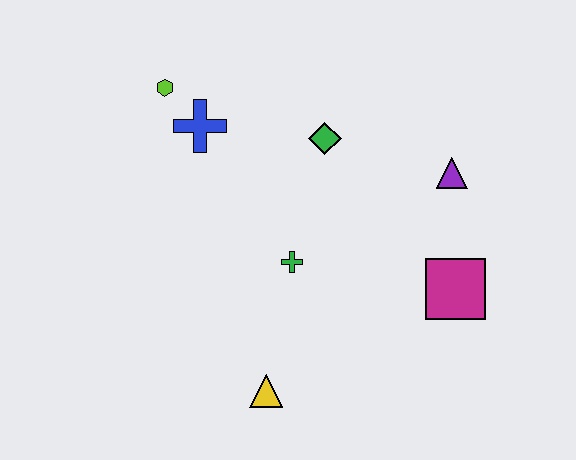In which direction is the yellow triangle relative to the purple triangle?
The yellow triangle is below the purple triangle.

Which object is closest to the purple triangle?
The magenta square is closest to the purple triangle.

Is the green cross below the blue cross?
Yes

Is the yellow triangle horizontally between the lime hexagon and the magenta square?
Yes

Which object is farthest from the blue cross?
The magenta square is farthest from the blue cross.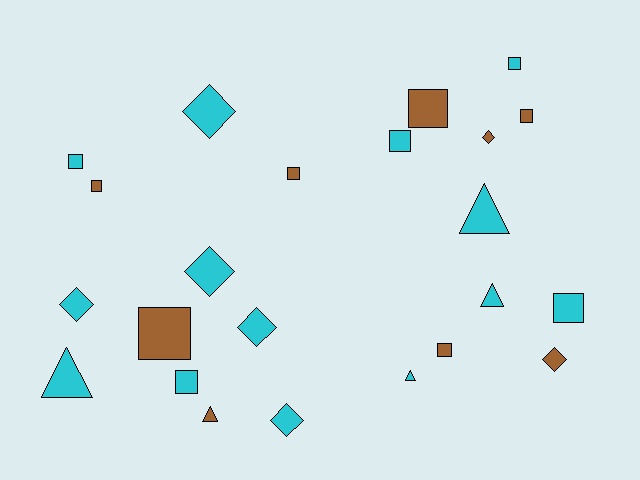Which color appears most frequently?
Cyan, with 14 objects.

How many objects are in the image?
There are 23 objects.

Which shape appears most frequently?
Square, with 11 objects.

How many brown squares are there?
There are 6 brown squares.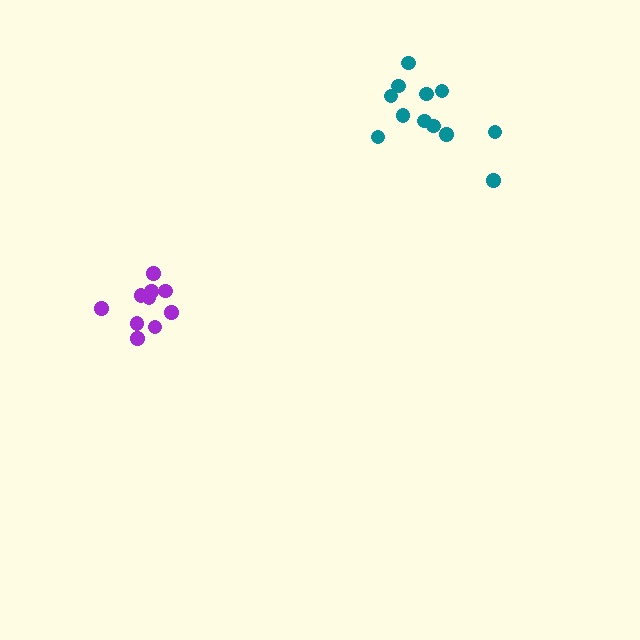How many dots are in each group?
Group 1: 10 dots, Group 2: 12 dots (22 total).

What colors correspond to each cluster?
The clusters are colored: purple, teal.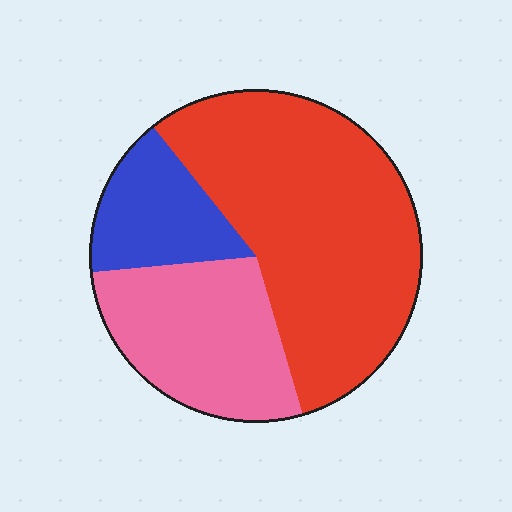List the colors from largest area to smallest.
From largest to smallest: red, pink, blue.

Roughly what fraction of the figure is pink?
Pink takes up about one quarter (1/4) of the figure.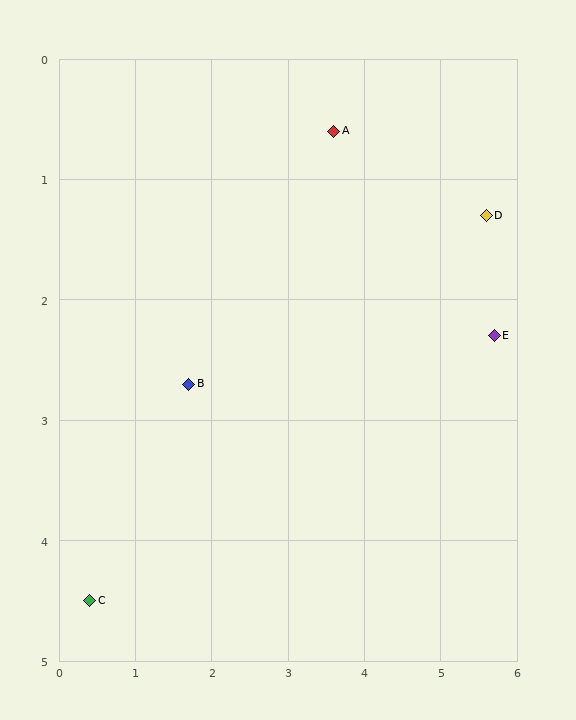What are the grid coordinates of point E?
Point E is at approximately (5.7, 2.3).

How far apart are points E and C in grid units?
Points E and C are about 5.7 grid units apart.